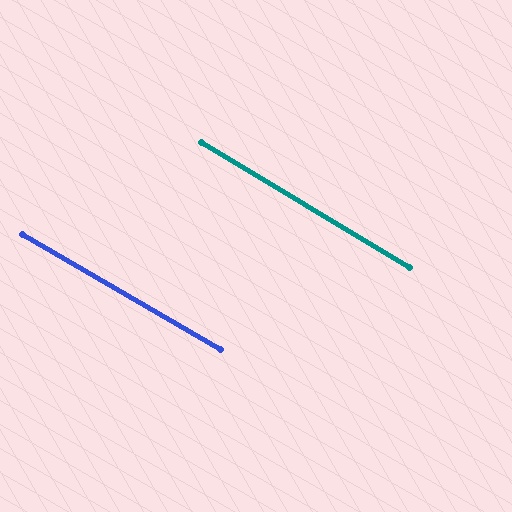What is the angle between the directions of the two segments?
Approximately 1 degree.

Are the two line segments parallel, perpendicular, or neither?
Parallel — their directions differ by only 0.9°.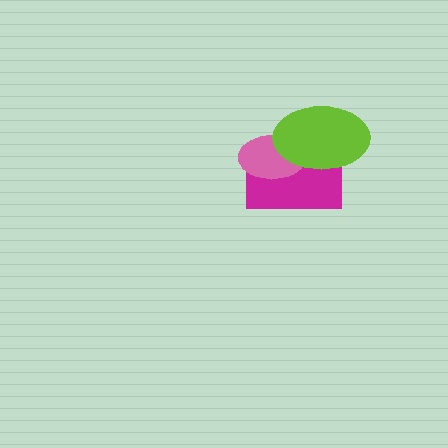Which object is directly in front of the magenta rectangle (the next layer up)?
The pink ellipse is directly in front of the magenta rectangle.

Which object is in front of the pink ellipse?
The lime ellipse is in front of the pink ellipse.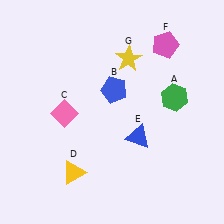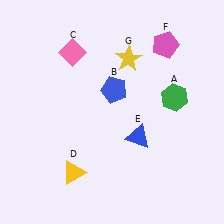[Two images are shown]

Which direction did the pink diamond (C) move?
The pink diamond (C) moved up.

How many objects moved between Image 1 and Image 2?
1 object moved between the two images.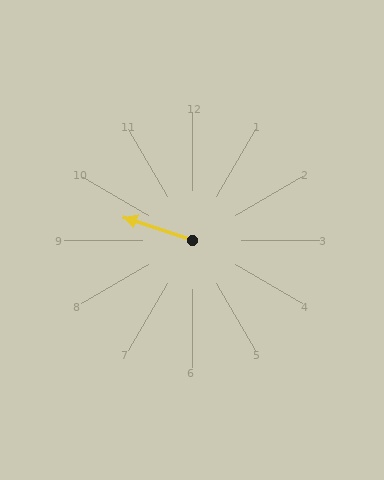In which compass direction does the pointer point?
West.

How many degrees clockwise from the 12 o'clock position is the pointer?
Approximately 289 degrees.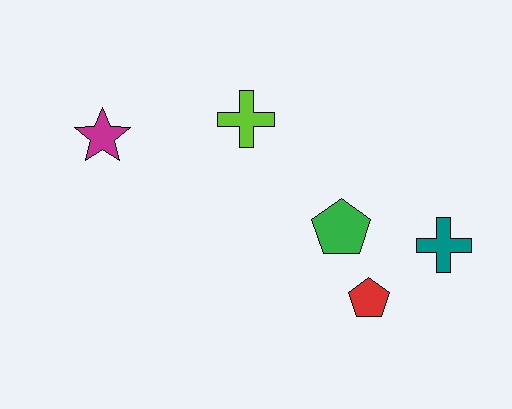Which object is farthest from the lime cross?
The teal cross is farthest from the lime cross.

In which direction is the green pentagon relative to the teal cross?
The green pentagon is to the left of the teal cross.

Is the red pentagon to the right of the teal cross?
No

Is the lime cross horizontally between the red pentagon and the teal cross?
No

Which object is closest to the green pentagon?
The red pentagon is closest to the green pentagon.